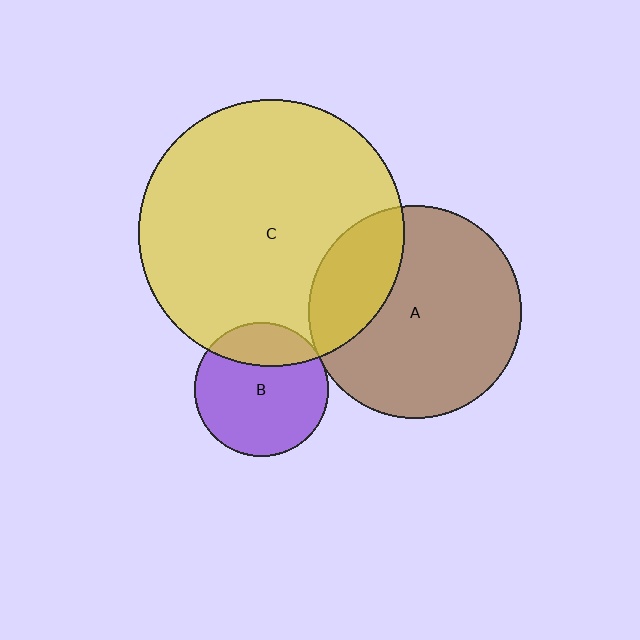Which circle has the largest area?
Circle C (yellow).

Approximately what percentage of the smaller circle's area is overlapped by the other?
Approximately 25%.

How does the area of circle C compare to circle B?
Approximately 4.0 times.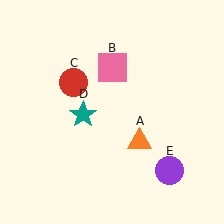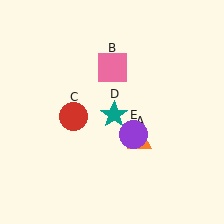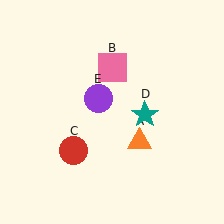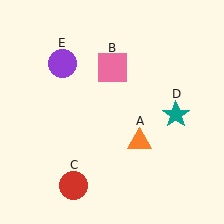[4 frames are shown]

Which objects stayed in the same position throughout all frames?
Orange triangle (object A) and pink square (object B) remained stationary.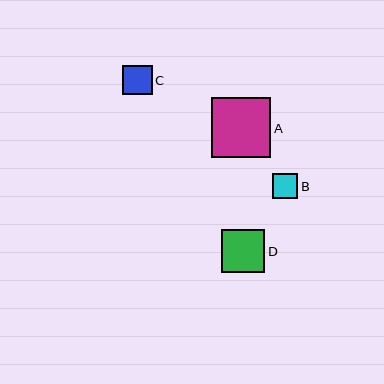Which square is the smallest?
Square B is the smallest with a size of approximately 26 pixels.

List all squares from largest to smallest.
From largest to smallest: A, D, C, B.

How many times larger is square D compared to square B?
Square D is approximately 1.7 times the size of square B.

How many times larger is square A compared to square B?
Square A is approximately 2.3 times the size of square B.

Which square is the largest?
Square A is the largest with a size of approximately 60 pixels.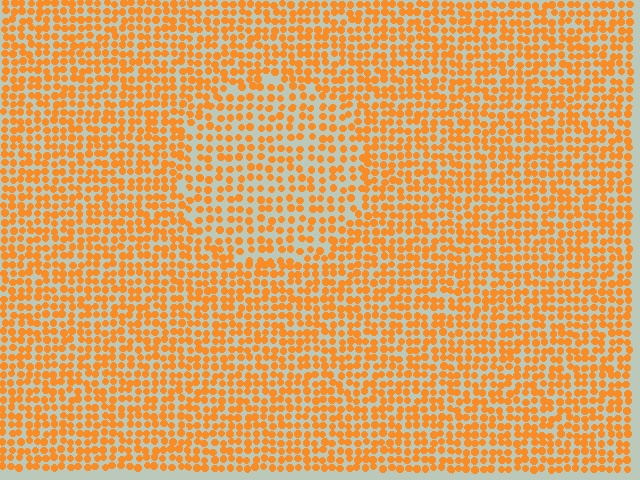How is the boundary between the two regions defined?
The boundary is defined by a change in element density (approximately 1.5x ratio). All elements are the same color, size, and shape.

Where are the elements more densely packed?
The elements are more densely packed outside the circle boundary.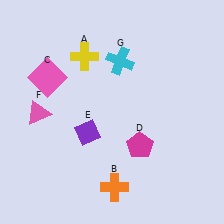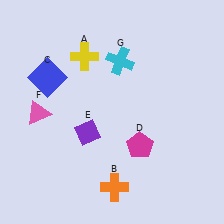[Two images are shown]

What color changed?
The square (C) changed from pink in Image 1 to blue in Image 2.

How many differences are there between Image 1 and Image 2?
There is 1 difference between the two images.